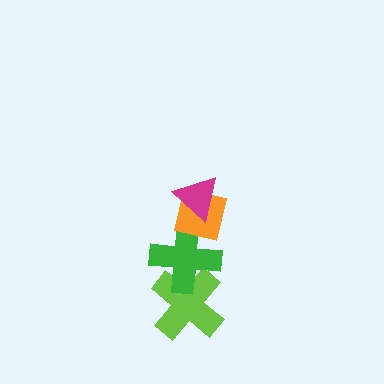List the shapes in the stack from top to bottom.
From top to bottom: the magenta triangle, the orange square, the green cross, the lime cross.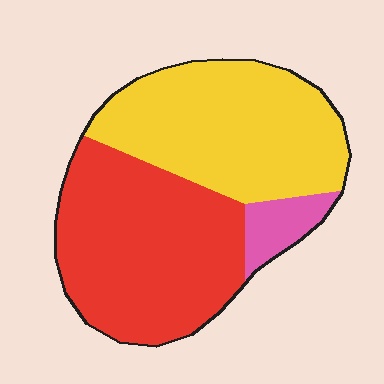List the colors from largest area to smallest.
From largest to smallest: red, yellow, pink.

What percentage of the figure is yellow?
Yellow covers around 45% of the figure.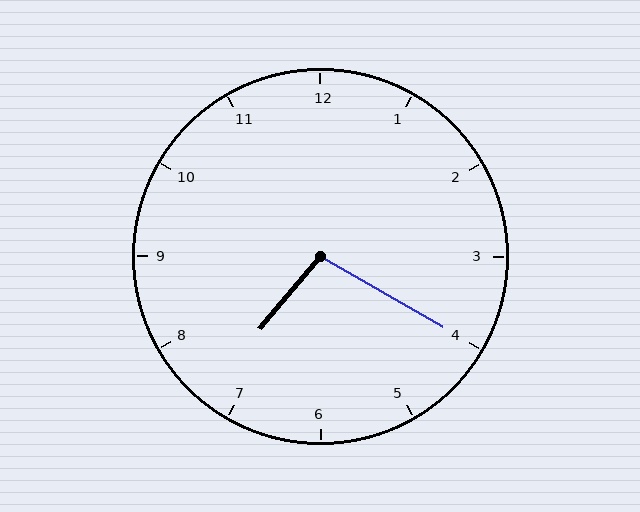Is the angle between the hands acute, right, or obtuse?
It is obtuse.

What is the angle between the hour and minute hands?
Approximately 100 degrees.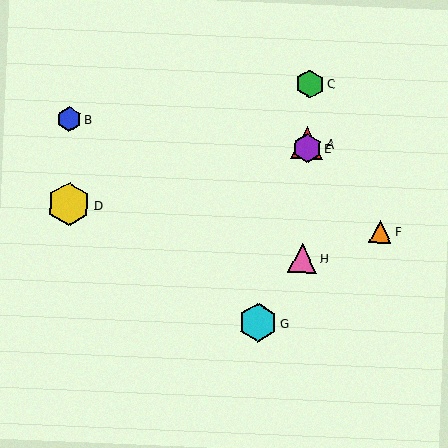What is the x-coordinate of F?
Object F is at x≈381.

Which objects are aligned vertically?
Objects A, C, E, H are aligned vertically.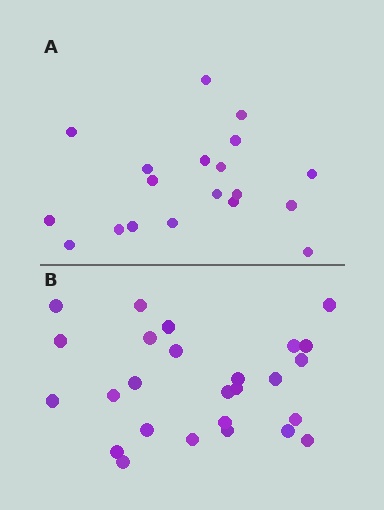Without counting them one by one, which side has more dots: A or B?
Region B (the bottom region) has more dots.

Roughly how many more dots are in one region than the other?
Region B has roughly 8 or so more dots than region A.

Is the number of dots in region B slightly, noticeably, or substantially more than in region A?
Region B has noticeably more, but not dramatically so. The ratio is roughly 1.4 to 1.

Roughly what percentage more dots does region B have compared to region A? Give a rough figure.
About 35% more.